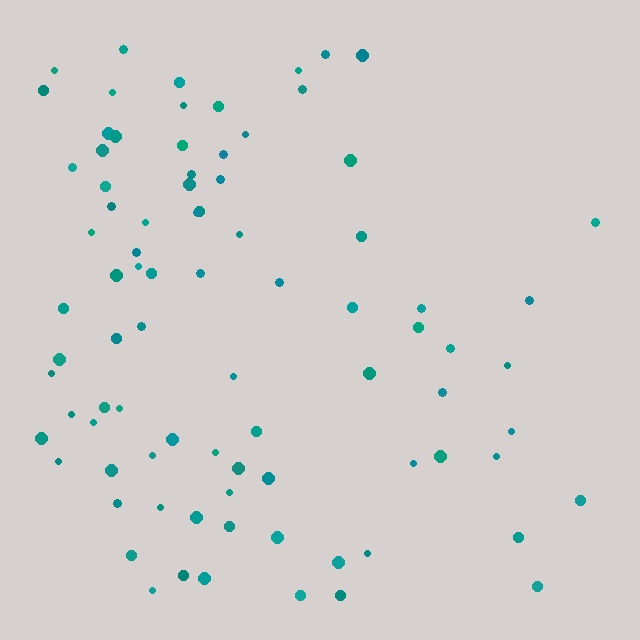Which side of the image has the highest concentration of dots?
The left.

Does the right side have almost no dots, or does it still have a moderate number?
Still a moderate number, just noticeably fewer than the left.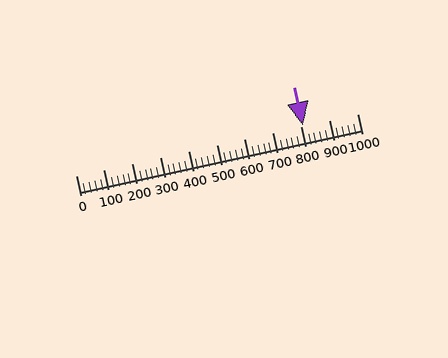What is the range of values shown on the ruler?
The ruler shows values from 0 to 1000.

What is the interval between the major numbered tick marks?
The major tick marks are spaced 100 units apart.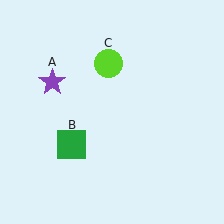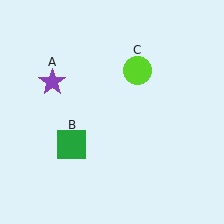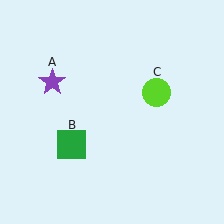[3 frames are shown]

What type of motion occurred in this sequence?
The lime circle (object C) rotated clockwise around the center of the scene.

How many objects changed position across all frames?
1 object changed position: lime circle (object C).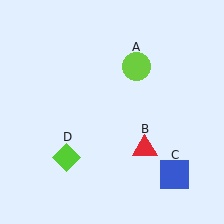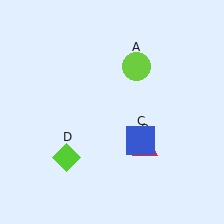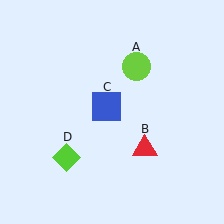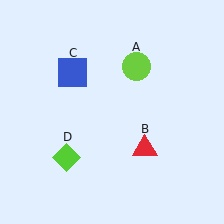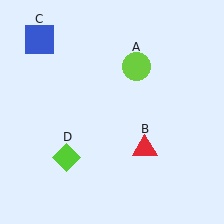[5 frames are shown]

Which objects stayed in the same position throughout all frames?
Lime circle (object A) and red triangle (object B) and lime diamond (object D) remained stationary.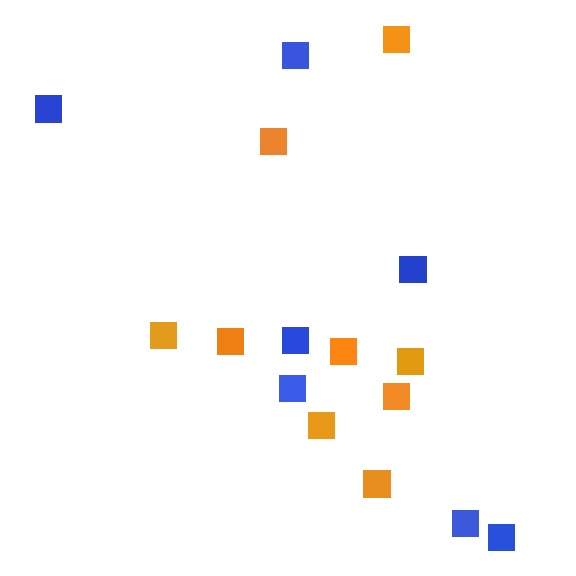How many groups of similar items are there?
There are 2 groups: one group of orange squares (9) and one group of blue squares (7).